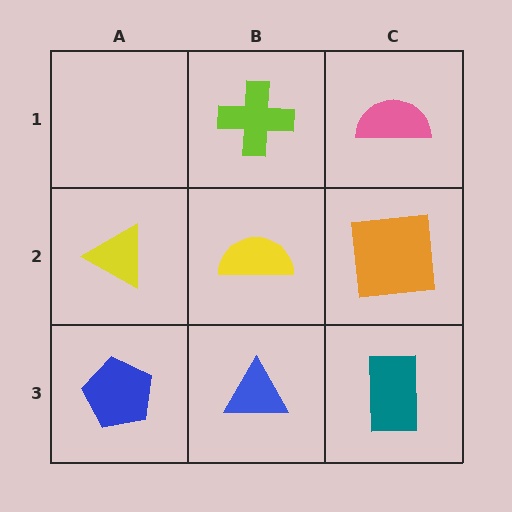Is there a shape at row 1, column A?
No, that cell is empty.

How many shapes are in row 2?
3 shapes.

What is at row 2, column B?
A yellow semicircle.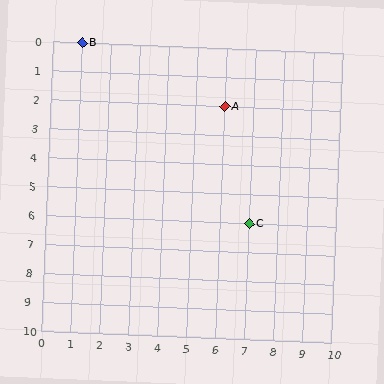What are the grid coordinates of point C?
Point C is at grid coordinates (7, 6).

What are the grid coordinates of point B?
Point B is at grid coordinates (1, 0).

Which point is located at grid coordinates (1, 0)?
Point B is at (1, 0).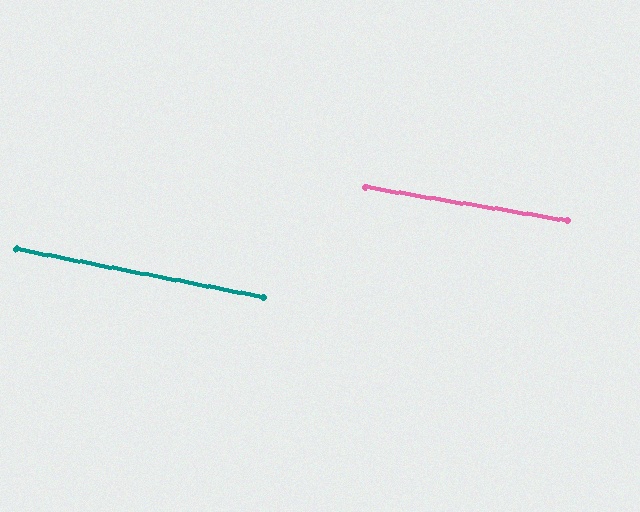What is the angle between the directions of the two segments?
Approximately 2 degrees.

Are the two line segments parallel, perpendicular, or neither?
Parallel — their directions differ by only 1.6°.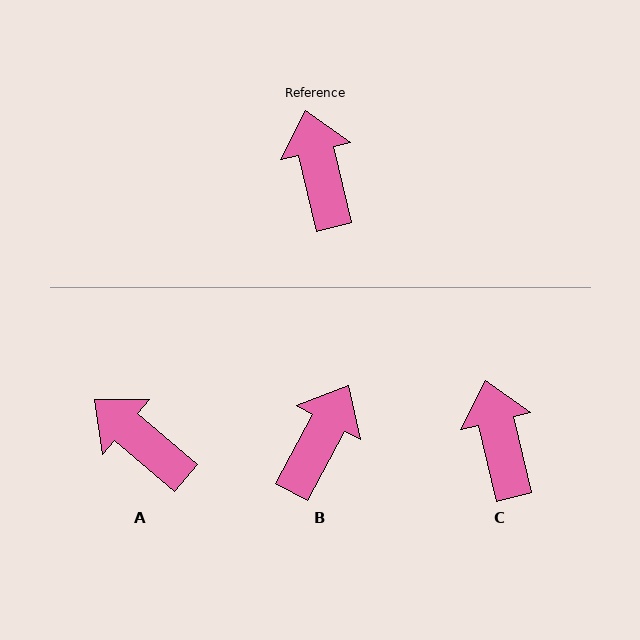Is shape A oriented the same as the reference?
No, it is off by about 36 degrees.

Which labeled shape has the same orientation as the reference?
C.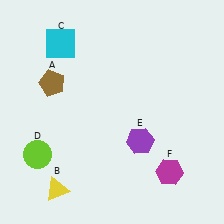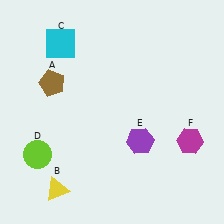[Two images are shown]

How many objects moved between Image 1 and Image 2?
1 object moved between the two images.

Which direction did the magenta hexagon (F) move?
The magenta hexagon (F) moved up.